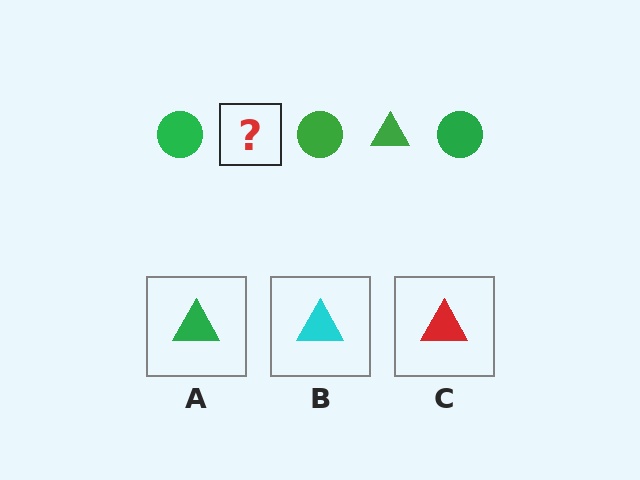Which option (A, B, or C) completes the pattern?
A.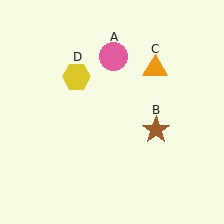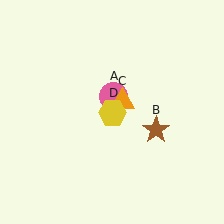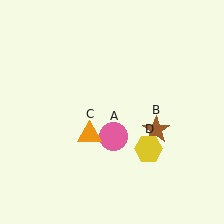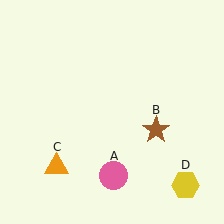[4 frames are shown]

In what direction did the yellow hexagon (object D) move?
The yellow hexagon (object D) moved down and to the right.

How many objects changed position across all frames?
3 objects changed position: pink circle (object A), orange triangle (object C), yellow hexagon (object D).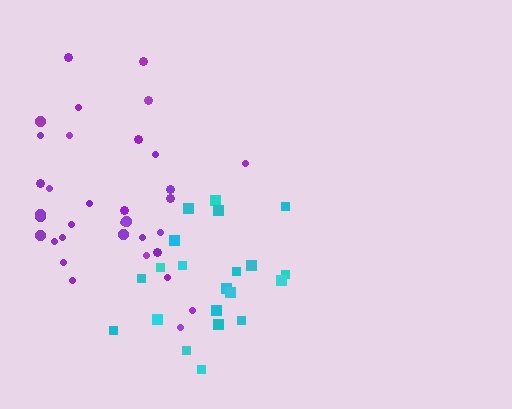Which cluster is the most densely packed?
Purple.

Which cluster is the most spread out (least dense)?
Cyan.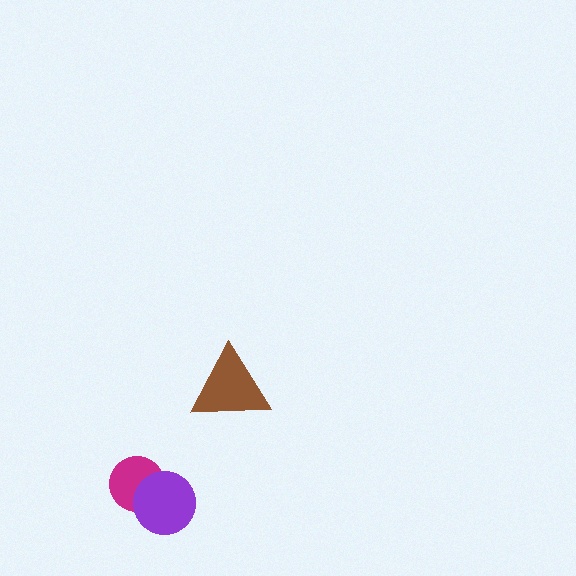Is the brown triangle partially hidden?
No, no other shape covers it.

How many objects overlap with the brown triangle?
0 objects overlap with the brown triangle.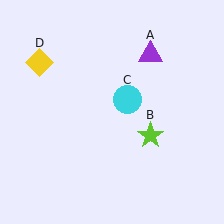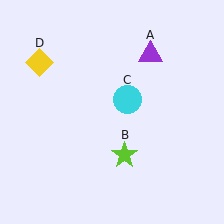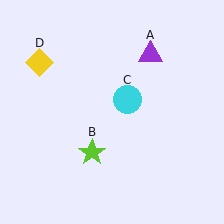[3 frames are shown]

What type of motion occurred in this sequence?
The lime star (object B) rotated clockwise around the center of the scene.